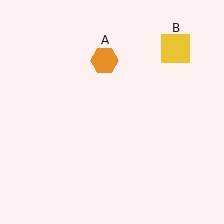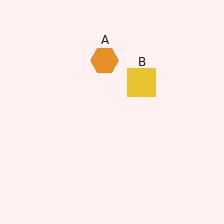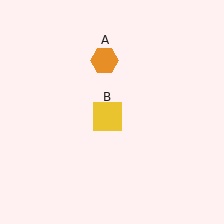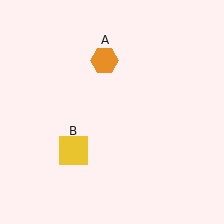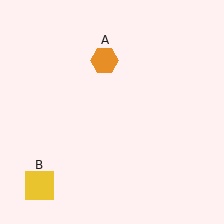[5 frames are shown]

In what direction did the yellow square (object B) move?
The yellow square (object B) moved down and to the left.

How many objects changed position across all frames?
1 object changed position: yellow square (object B).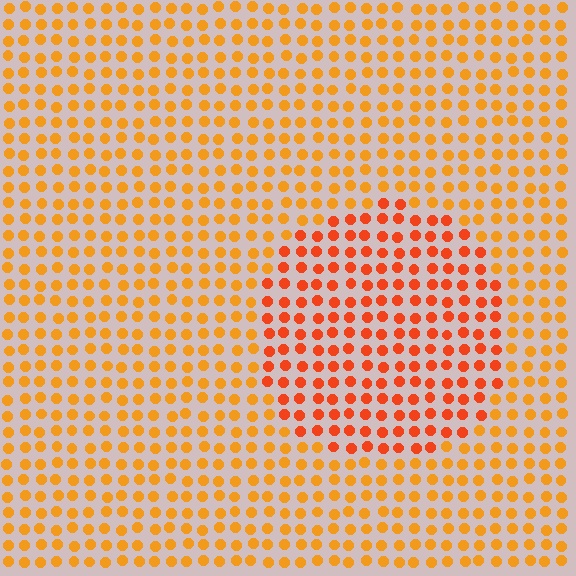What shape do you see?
I see a circle.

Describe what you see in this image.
The image is filled with small orange elements in a uniform arrangement. A circle-shaped region is visible where the elements are tinted to a slightly different hue, forming a subtle color boundary.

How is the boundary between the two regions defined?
The boundary is defined purely by a slight shift in hue (about 25 degrees). Spacing, size, and orientation are identical on both sides.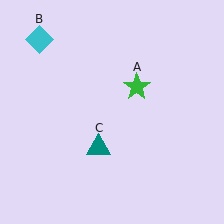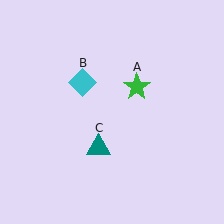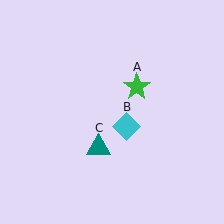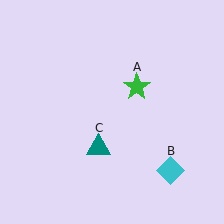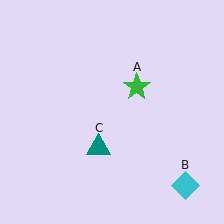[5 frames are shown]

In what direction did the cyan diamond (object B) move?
The cyan diamond (object B) moved down and to the right.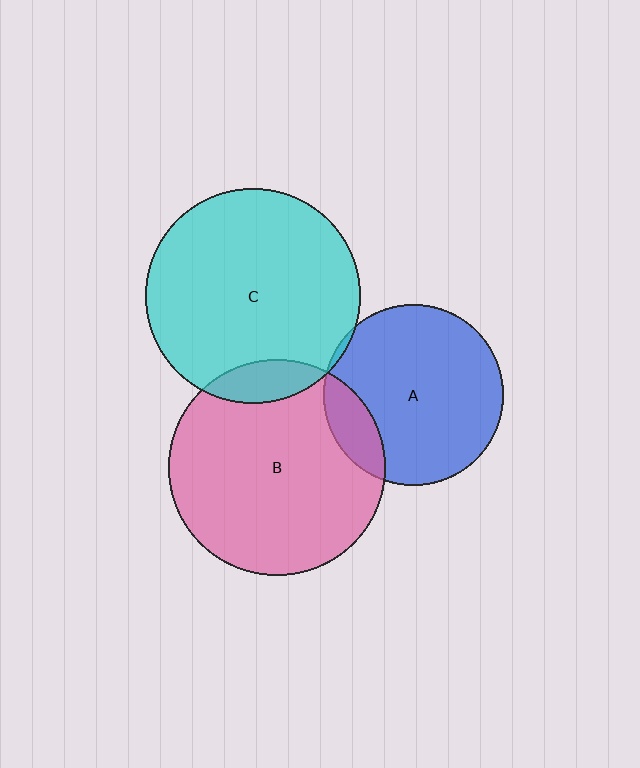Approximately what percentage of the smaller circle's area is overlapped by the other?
Approximately 15%.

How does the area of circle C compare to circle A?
Approximately 1.4 times.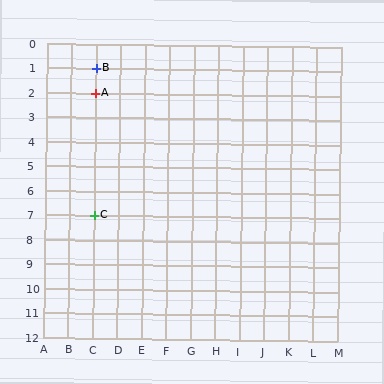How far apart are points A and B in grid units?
Points A and B are 1 row apart.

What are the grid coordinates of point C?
Point C is at grid coordinates (C, 7).